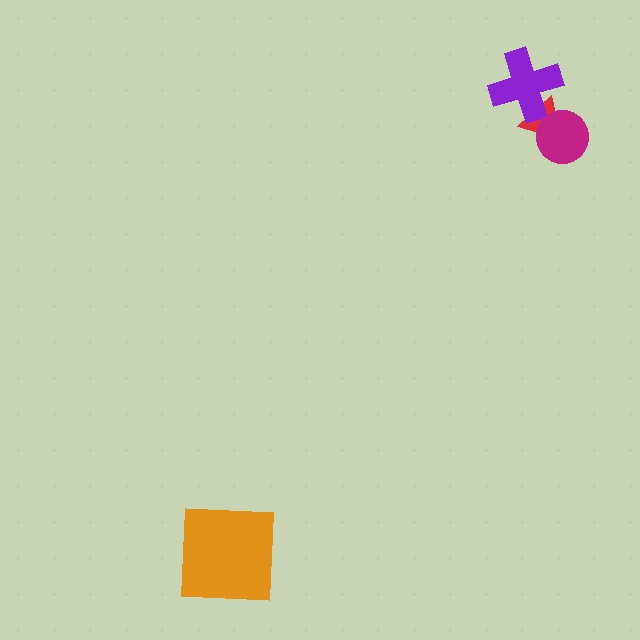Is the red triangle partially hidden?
Yes, it is partially covered by another shape.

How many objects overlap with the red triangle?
2 objects overlap with the red triangle.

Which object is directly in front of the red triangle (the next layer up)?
The purple cross is directly in front of the red triangle.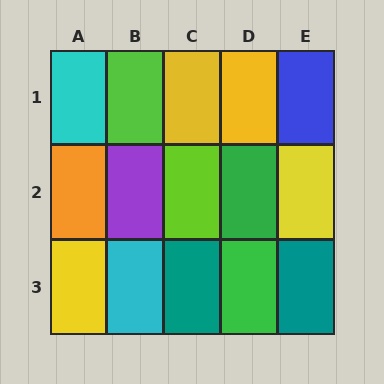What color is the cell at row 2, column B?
Purple.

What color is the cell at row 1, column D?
Yellow.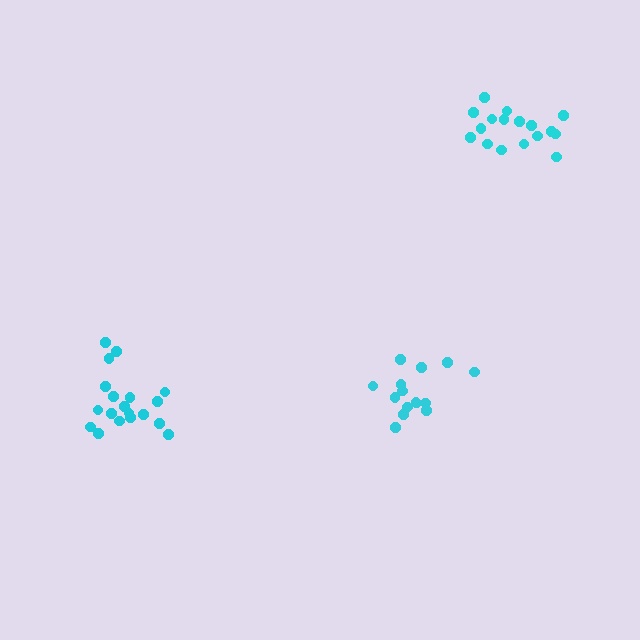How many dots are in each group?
Group 1: 15 dots, Group 2: 19 dots, Group 3: 17 dots (51 total).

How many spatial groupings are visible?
There are 3 spatial groupings.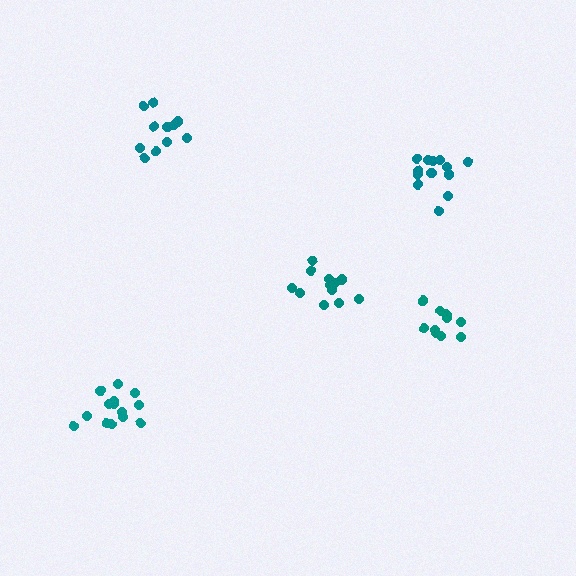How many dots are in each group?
Group 1: 13 dots, Group 2: 10 dots, Group 3: 14 dots, Group 4: 12 dots, Group 5: 11 dots (60 total).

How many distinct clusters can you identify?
There are 5 distinct clusters.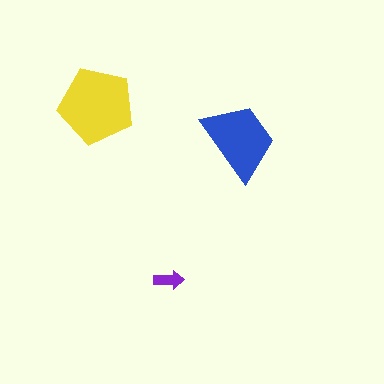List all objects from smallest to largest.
The purple arrow, the blue trapezoid, the yellow pentagon.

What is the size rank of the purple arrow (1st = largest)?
3rd.